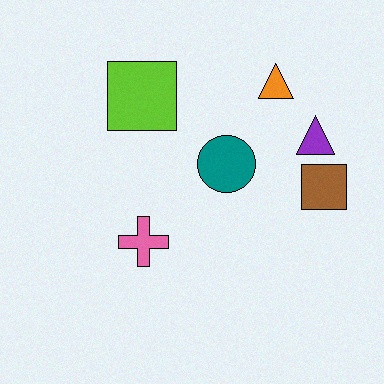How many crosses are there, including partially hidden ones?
There is 1 cross.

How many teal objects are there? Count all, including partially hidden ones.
There is 1 teal object.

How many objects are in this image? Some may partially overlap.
There are 6 objects.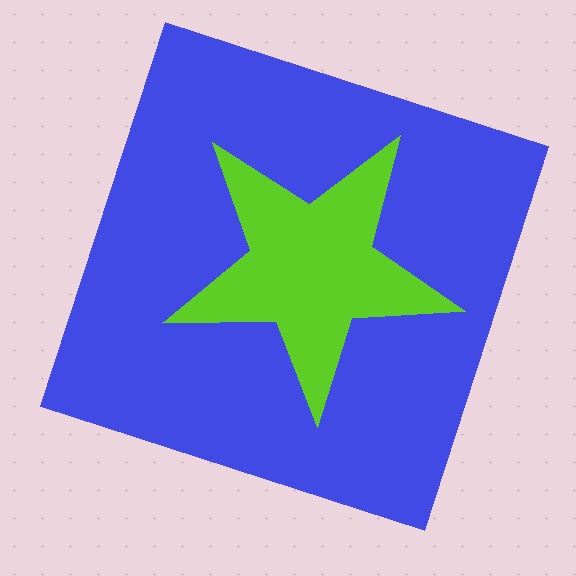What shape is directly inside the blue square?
The lime star.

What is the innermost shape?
The lime star.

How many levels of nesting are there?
2.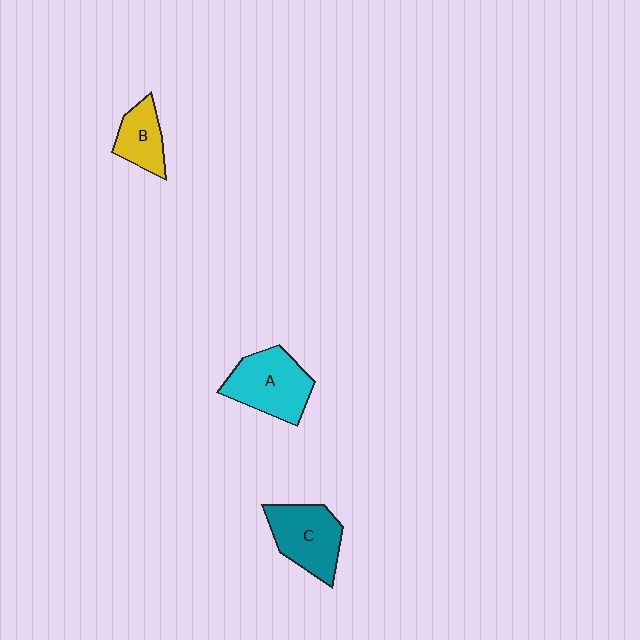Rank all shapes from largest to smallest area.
From largest to smallest: A (cyan), C (teal), B (yellow).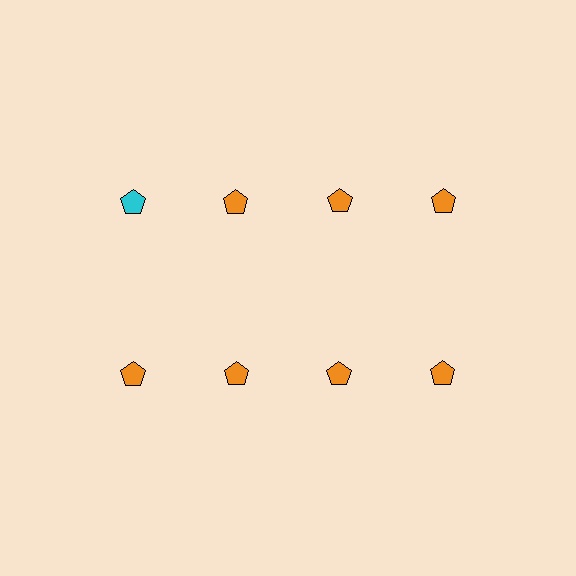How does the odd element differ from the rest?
It has a different color: cyan instead of orange.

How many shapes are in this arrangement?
There are 8 shapes arranged in a grid pattern.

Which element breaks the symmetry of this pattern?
The cyan pentagon in the top row, leftmost column breaks the symmetry. All other shapes are orange pentagons.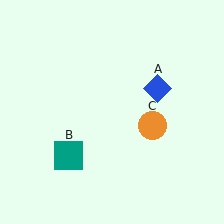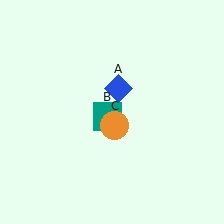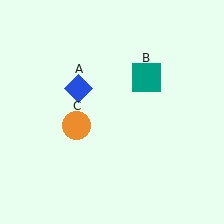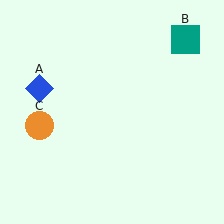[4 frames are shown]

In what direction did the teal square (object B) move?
The teal square (object B) moved up and to the right.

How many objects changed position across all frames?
3 objects changed position: blue diamond (object A), teal square (object B), orange circle (object C).